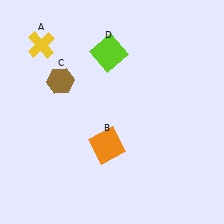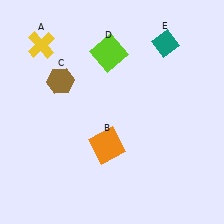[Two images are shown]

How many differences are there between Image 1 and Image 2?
There is 1 difference between the two images.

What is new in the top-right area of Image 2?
A teal diamond (E) was added in the top-right area of Image 2.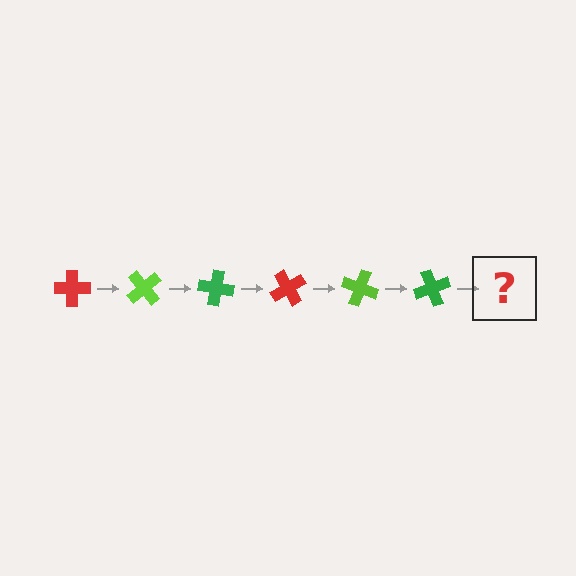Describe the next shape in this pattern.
It should be a red cross, rotated 300 degrees from the start.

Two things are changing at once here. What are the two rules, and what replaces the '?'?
The two rules are that it rotates 50 degrees each step and the color cycles through red, lime, and green. The '?' should be a red cross, rotated 300 degrees from the start.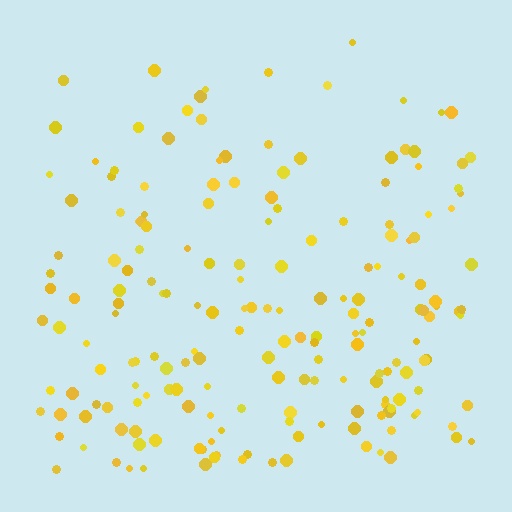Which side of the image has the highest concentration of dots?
The bottom.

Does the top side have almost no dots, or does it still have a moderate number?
Still a moderate number, just noticeably fewer than the bottom.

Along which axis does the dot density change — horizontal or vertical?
Vertical.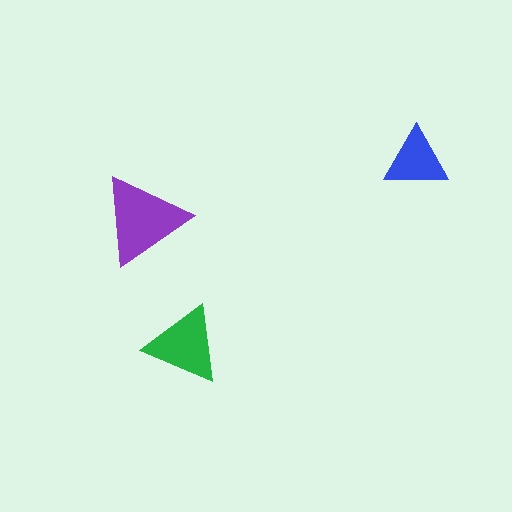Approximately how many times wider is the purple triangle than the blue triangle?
About 1.5 times wider.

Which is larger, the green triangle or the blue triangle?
The green one.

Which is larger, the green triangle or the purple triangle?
The purple one.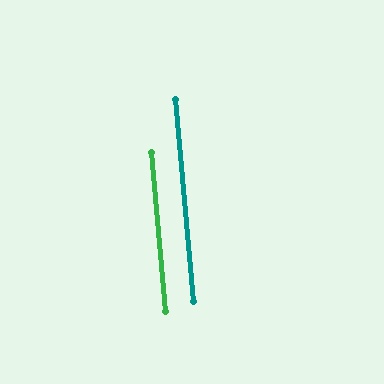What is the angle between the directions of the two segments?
Approximately 0 degrees.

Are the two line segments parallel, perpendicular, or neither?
Parallel — their directions differ by only 0.2°.